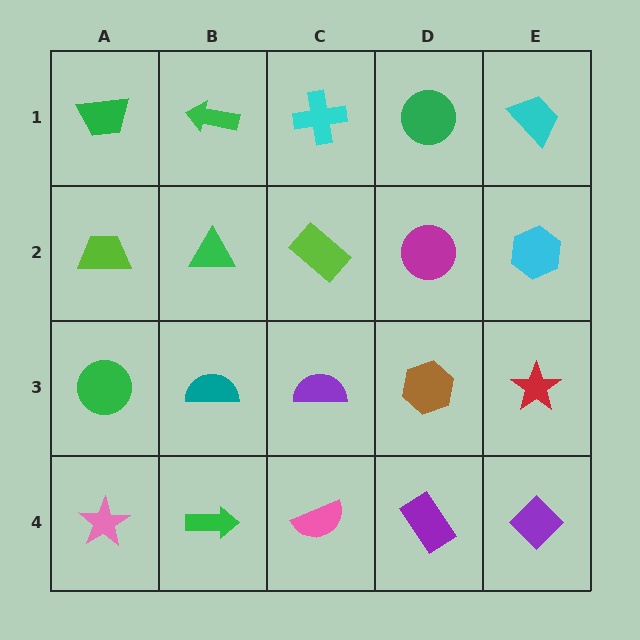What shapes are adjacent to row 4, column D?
A brown hexagon (row 3, column D), a pink semicircle (row 4, column C), a purple diamond (row 4, column E).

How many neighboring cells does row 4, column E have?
2.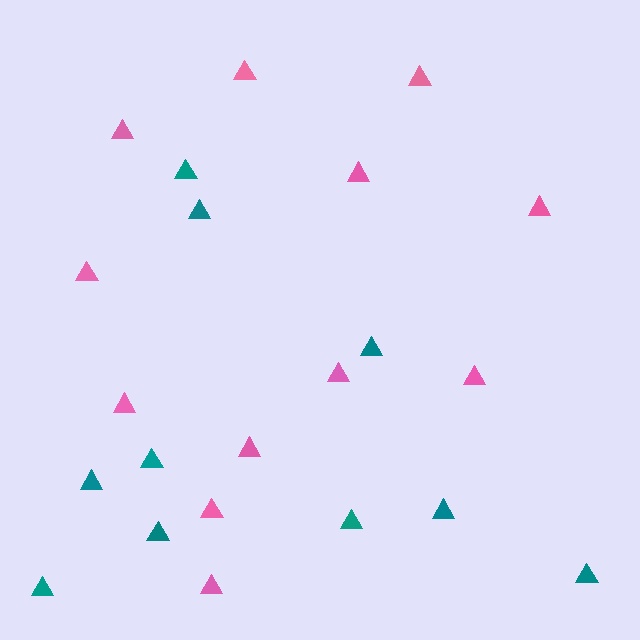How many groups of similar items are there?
There are 2 groups: one group of pink triangles (12) and one group of teal triangles (10).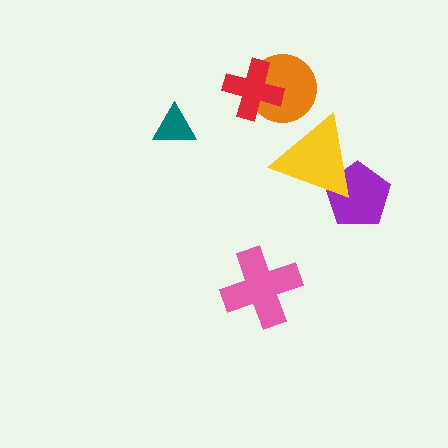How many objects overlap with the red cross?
1 object overlaps with the red cross.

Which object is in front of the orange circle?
The red cross is in front of the orange circle.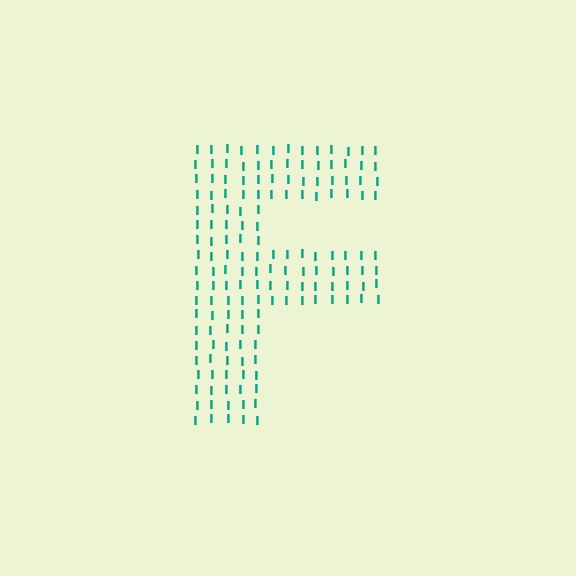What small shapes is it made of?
It is made of small letter I's.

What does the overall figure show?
The overall figure shows the letter F.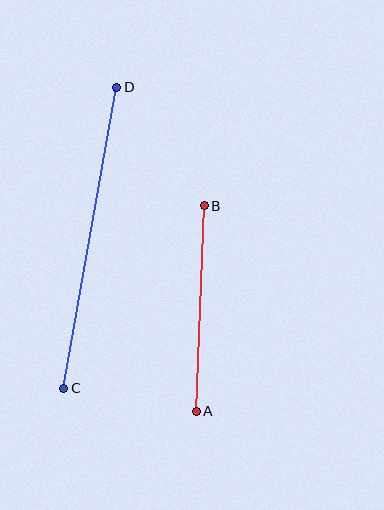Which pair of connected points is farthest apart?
Points C and D are farthest apart.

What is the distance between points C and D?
The distance is approximately 305 pixels.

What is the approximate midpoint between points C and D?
The midpoint is at approximately (90, 238) pixels.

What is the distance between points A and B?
The distance is approximately 206 pixels.